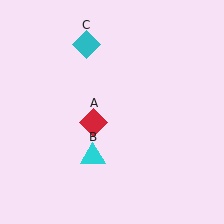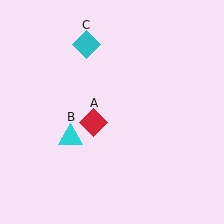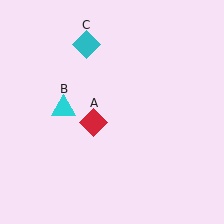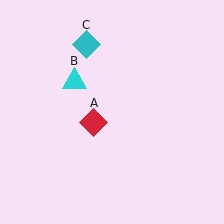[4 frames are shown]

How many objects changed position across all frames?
1 object changed position: cyan triangle (object B).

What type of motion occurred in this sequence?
The cyan triangle (object B) rotated clockwise around the center of the scene.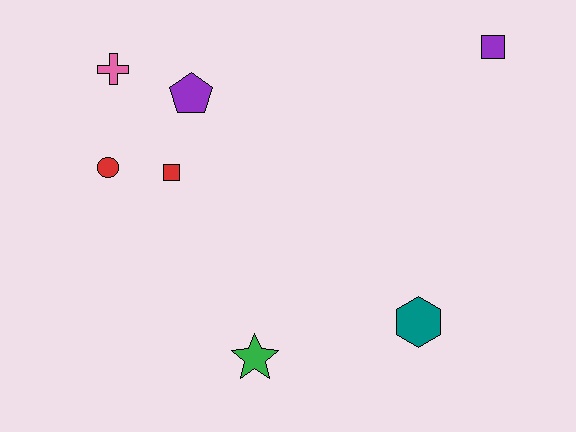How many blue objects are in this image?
There are no blue objects.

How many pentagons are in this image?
There is 1 pentagon.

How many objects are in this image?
There are 7 objects.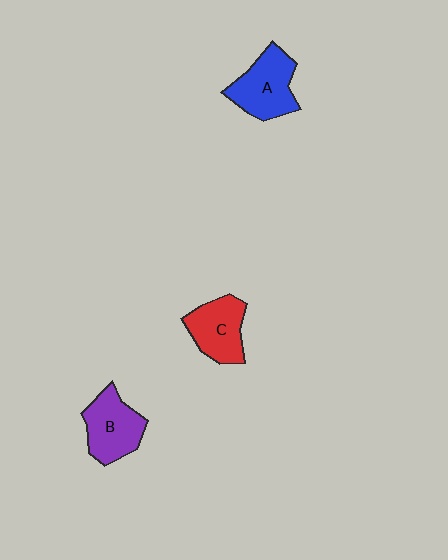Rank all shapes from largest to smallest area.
From largest to smallest: A (blue), B (purple), C (red).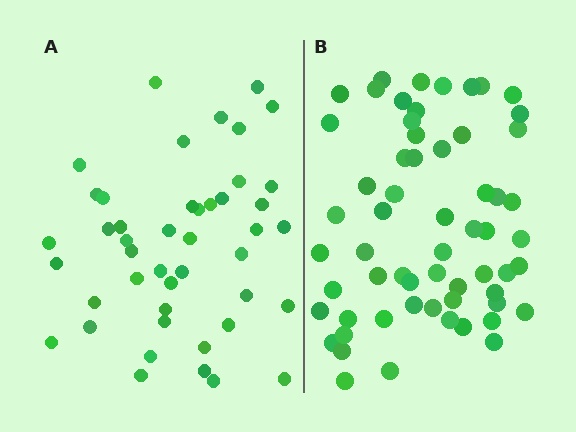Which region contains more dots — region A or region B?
Region B (the right region) has more dots.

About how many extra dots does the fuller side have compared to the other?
Region B has approximately 15 more dots than region A.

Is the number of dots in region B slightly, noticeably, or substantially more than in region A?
Region B has noticeably more, but not dramatically so. The ratio is roughly 1.3 to 1.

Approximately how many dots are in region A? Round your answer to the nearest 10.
About 40 dots. (The exact count is 45, which rounds to 40.)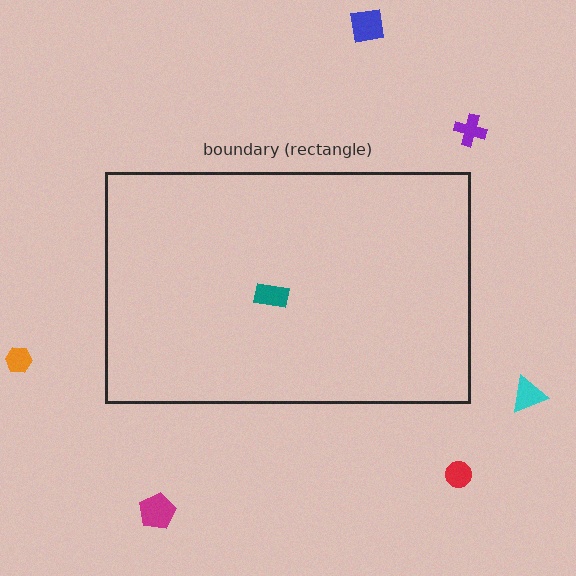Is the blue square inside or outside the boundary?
Outside.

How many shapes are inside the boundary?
1 inside, 6 outside.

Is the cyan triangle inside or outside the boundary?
Outside.